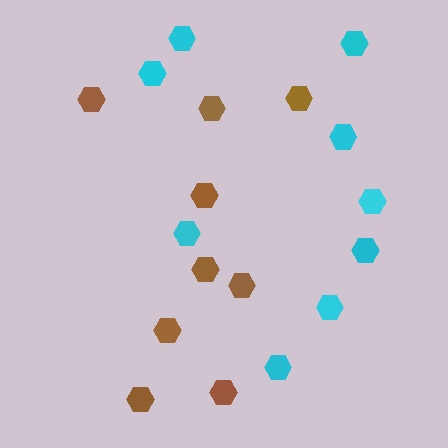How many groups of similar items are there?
There are 2 groups: one group of cyan hexagons (9) and one group of brown hexagons (9).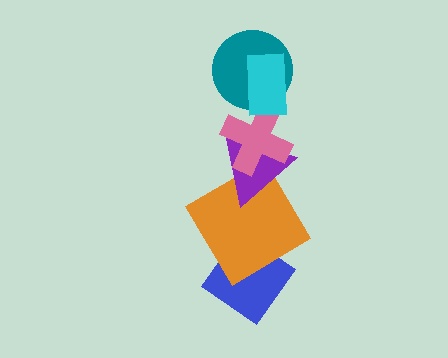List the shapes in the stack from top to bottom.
From top to bottom: the cyan rectangle, the teal circle, the pink cross, the purple triangle, the orange diamond, the blue diamond.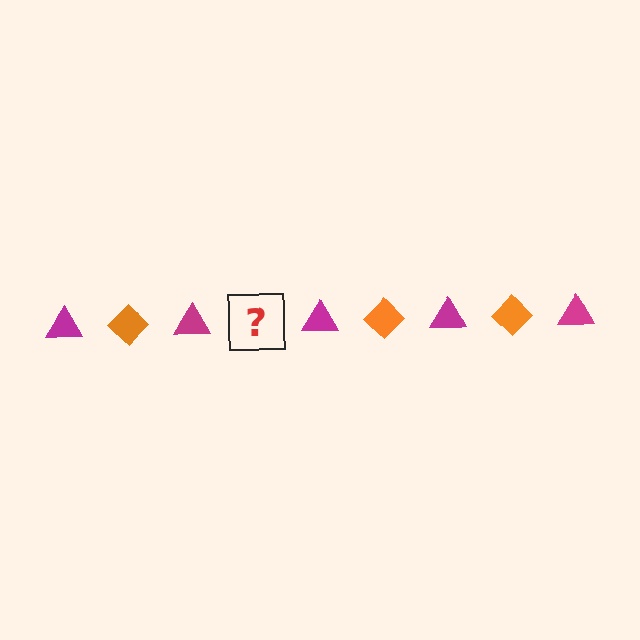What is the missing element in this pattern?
The missing element is an orange diamond.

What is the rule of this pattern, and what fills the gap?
The rule is that the pattern alternates between magenta triangle and orange diamond. The gap should be filled with an orange diamond.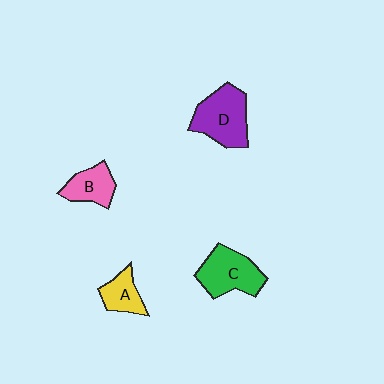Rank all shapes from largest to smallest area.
From largest to smallest: D (purple), C (green), B (pink), A (yellow).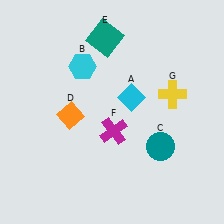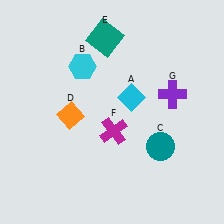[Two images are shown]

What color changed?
The cross (G) changed from yellow in Image 1 to purple in Image 2.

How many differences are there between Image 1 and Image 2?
There is 1 difference between the two images.